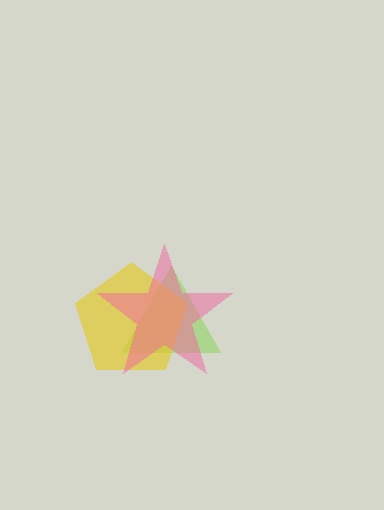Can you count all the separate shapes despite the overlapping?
Yes, there are 3 separate shapes.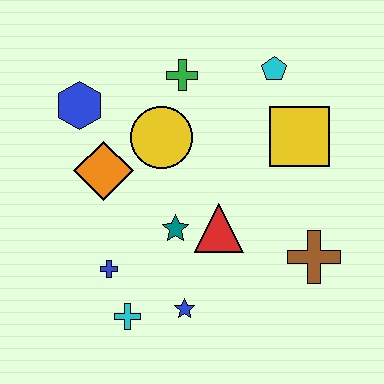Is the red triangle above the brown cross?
Yes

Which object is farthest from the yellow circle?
The brown cross is farthest from the yellow circle.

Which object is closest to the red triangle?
The teal star is closest to the red triangle.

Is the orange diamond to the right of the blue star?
No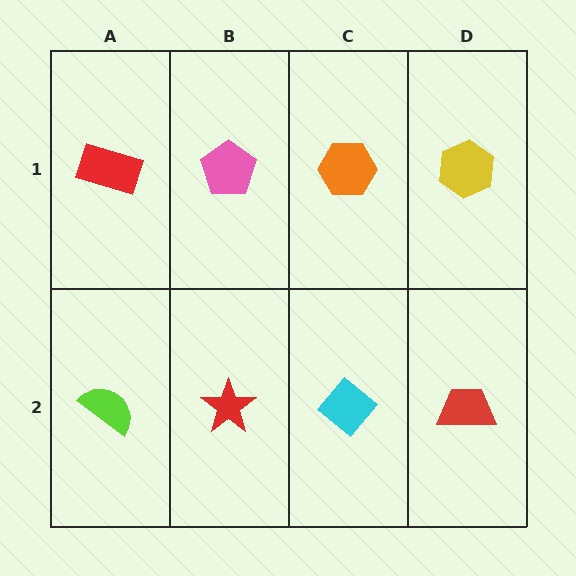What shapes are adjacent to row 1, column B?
A red star (row 2, column B), a red rectangle (row 1, column A), an orange hexagon (row 1, column C).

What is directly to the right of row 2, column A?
A red star.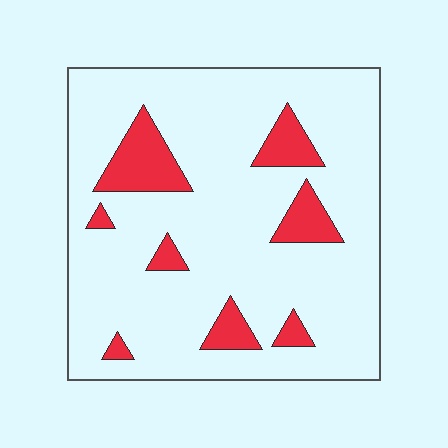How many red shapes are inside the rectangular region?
8.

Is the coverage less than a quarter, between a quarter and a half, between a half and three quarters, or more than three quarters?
Less than a quarter.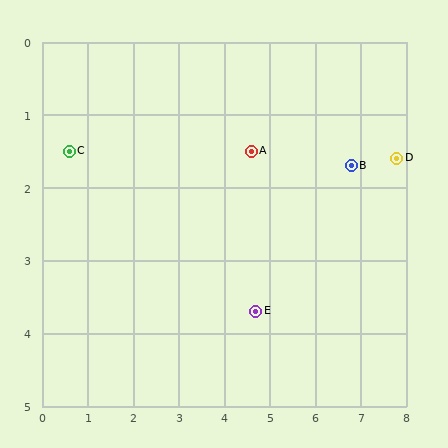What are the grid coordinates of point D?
Point D is at approximately (7.8, 1.6).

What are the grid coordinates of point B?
Point B is at approximately (6.8, 1.7).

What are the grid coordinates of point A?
Point A is at approximately (4.6, 1.5).